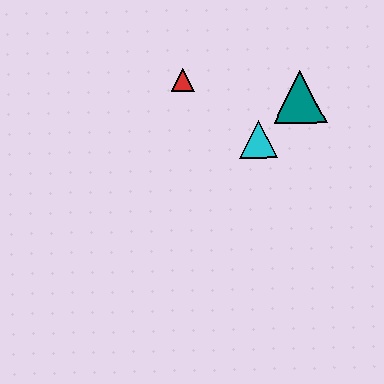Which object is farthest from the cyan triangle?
The red triangle is farthest from the cyan triangle.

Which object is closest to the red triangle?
The cyan triangle is closest to the red triangle.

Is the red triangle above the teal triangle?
Yes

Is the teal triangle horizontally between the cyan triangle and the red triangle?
No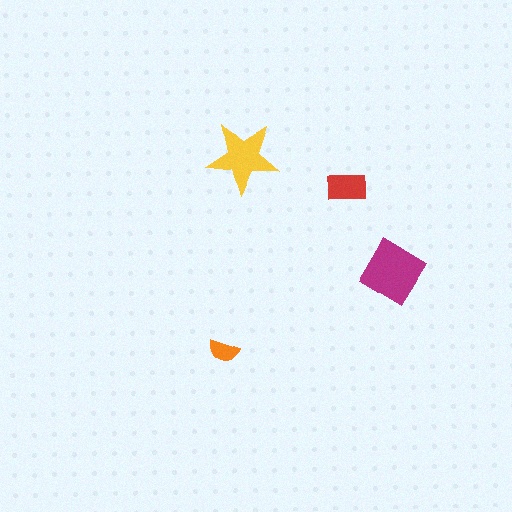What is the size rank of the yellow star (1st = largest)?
2nd.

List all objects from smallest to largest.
The orange semicircle, the red rectangle, the yellow star, the magenta diamond.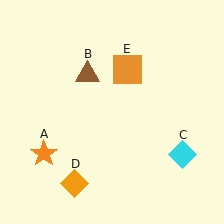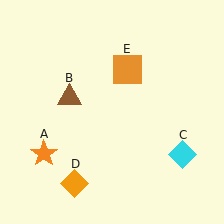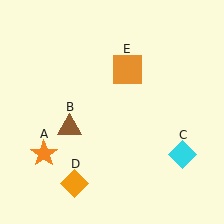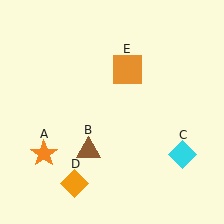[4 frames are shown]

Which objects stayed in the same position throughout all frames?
Orange star (object A) and cyan diamond (object C) and orange diamond (object D) and orange square (object E) remained stationary.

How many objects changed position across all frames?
1 object changed position: brown triangle (object B).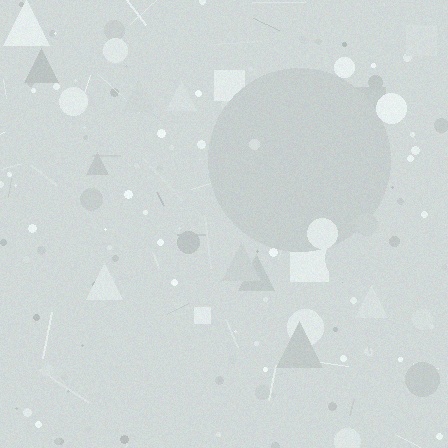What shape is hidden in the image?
A circle is hidden in the image.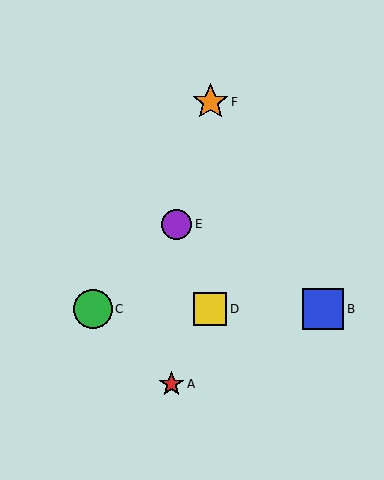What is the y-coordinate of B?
Object B is at y≈309.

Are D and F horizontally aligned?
No, D is at y≈309 and F is at y≈102.